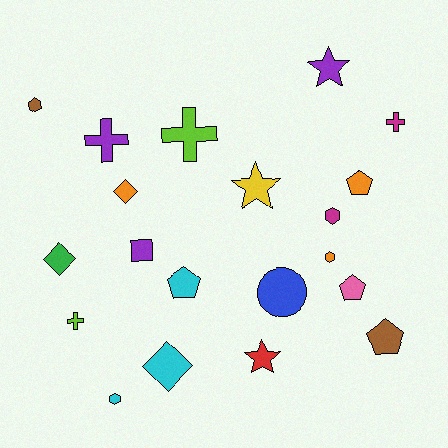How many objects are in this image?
There are 20 objects.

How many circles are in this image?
There is 1 circle.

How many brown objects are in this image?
There are 2 brown objects.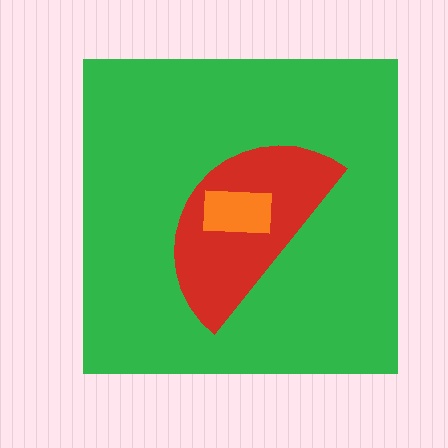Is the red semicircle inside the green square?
Yes.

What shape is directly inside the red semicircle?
The orange rectangle.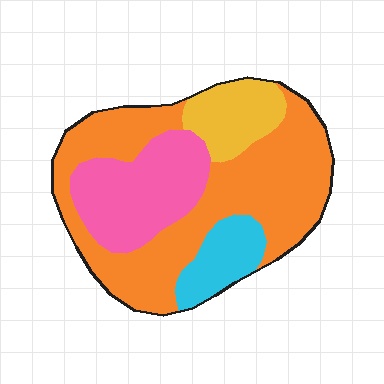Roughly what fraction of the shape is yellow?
Yellow covers 12% of the shape.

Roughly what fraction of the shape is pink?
Pink covers 23% of the shape.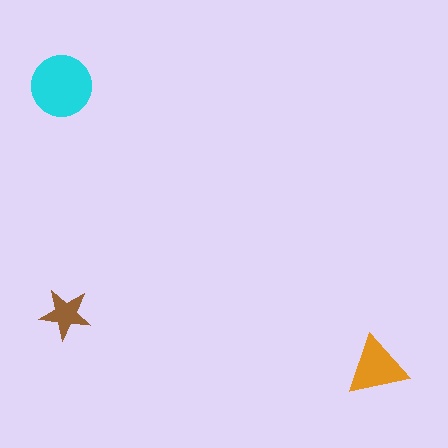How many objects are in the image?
There are 3 objects in the image.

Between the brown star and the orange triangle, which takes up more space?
The orange triangle.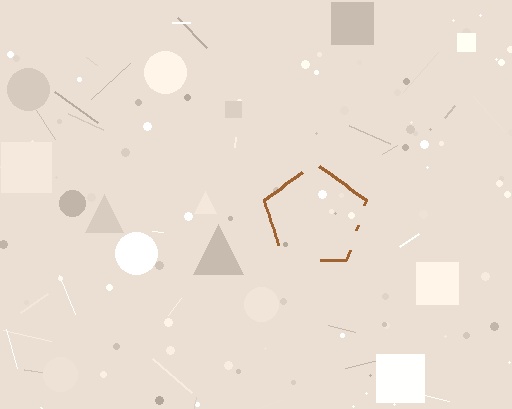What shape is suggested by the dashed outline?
The dashed outline suggests a pentagon.